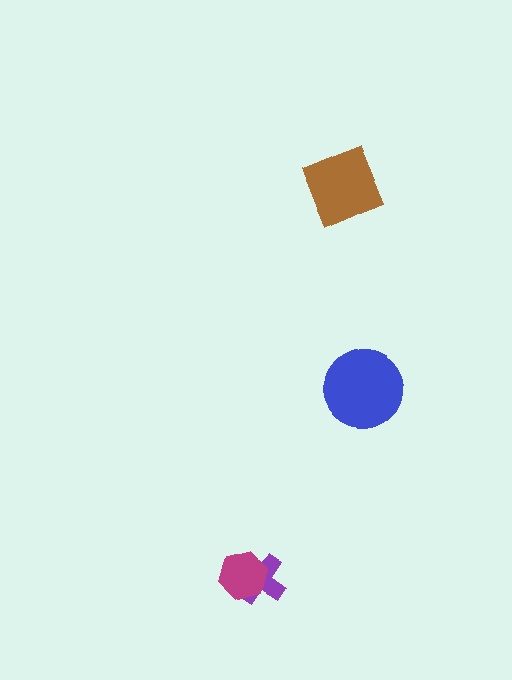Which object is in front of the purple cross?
The magenta hexagon is in front of the purple cross.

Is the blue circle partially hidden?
No, no other shape covers it.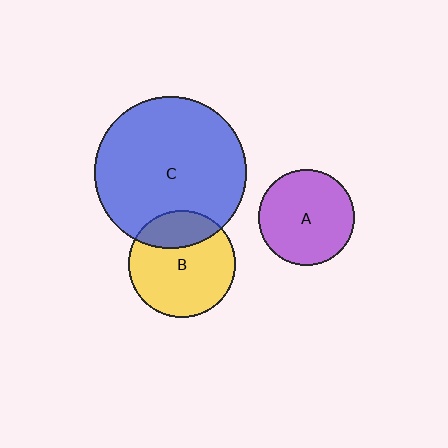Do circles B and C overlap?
Yes.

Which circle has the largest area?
Circle C (blue).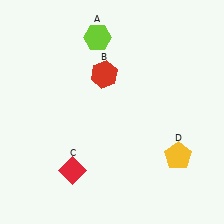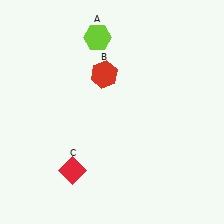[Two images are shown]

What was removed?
The yellow pentagon (D) was removed in Image 2.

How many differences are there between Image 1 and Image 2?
There is 1 difference between the two images.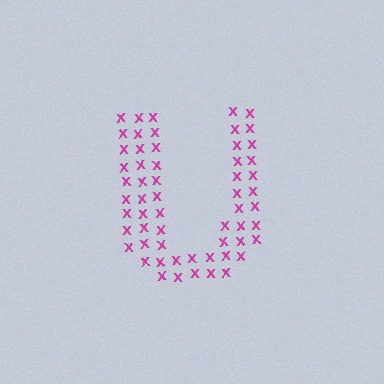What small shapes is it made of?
It is made of small letter X's.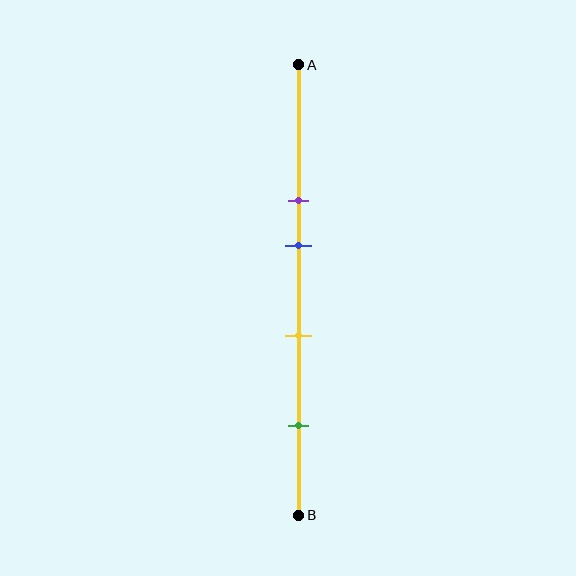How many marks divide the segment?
There are 4 marks dividing the segment.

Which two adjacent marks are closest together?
The purple and blue marks are the closest adjacent pair.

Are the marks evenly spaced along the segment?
No, the marks are not evenly spaced.